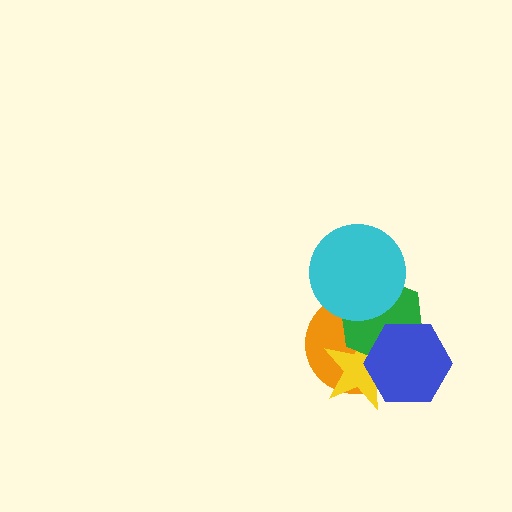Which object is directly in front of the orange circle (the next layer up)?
The yellow star is directly in front of the orange circle.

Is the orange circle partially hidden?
Yes, it is partially covered by another shape.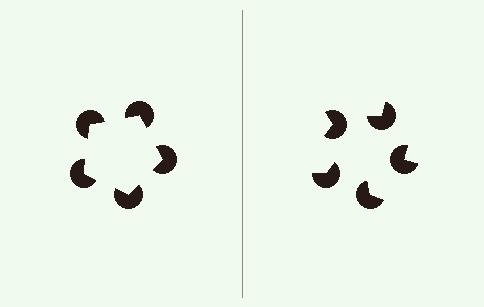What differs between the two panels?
The pac-man discs are positioned identically on both sides; only the wedge orientations differ. On the left they align to a pentagon; on the right they are misaligned.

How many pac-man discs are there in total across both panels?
10 — 5 on each side.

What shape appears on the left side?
An illusory pentagon.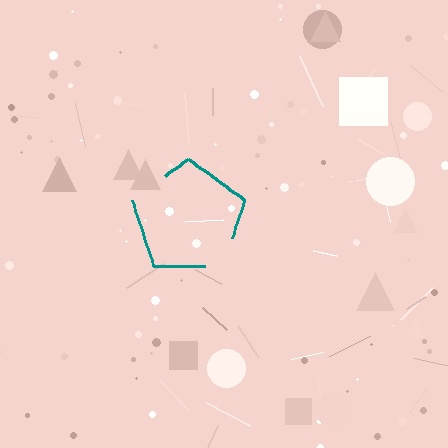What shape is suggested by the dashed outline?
The dashed outline suggests a pentagon.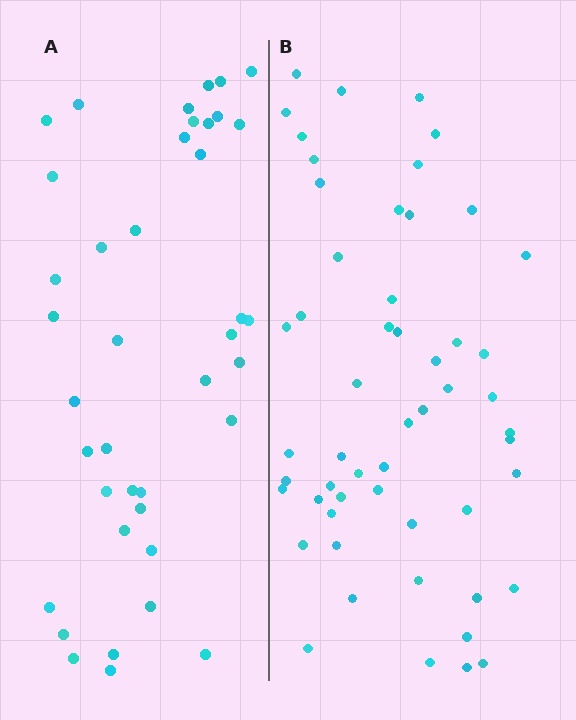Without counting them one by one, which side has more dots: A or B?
Region B (the right region) has more dots.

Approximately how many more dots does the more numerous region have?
Region B has approximately 15 more dots than region A.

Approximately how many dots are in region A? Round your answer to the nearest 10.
About 40 dots.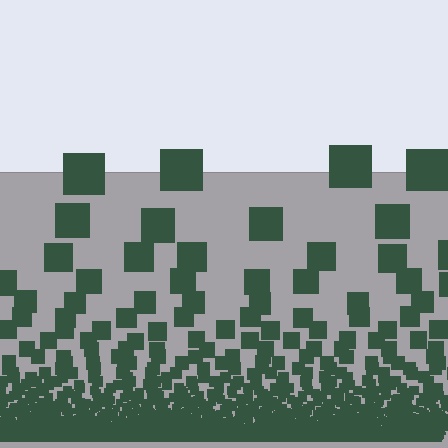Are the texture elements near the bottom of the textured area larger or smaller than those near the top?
Smaller. The gradient is inverted — elements near the bottom are smaller and denser.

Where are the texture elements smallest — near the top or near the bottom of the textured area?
Near the bottom.